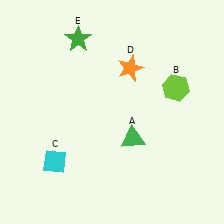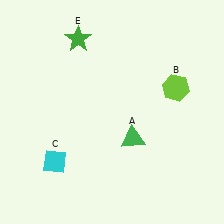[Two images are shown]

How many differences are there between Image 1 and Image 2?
There is 1 difference between the two images.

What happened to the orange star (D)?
The orange star (D) was removed in Image 2. It was in the top-right area of Image 1.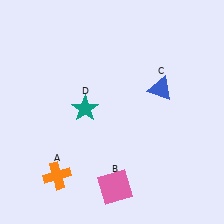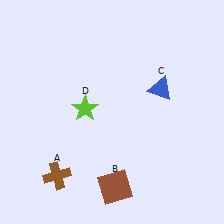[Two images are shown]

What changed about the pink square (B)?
In Image 1, B is pink. In Image 2, it changed to brown.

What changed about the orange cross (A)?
In Image 1, A is orange. In Image 2, it changed to brown.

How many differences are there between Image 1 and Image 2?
There are 3 differences between the two images.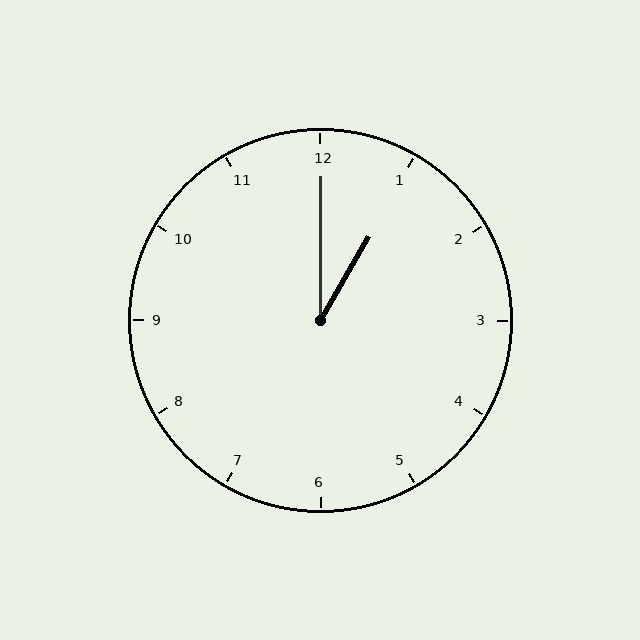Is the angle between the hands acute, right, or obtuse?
It is acute.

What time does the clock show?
1:00.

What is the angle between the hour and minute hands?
Approximately 30 degrees.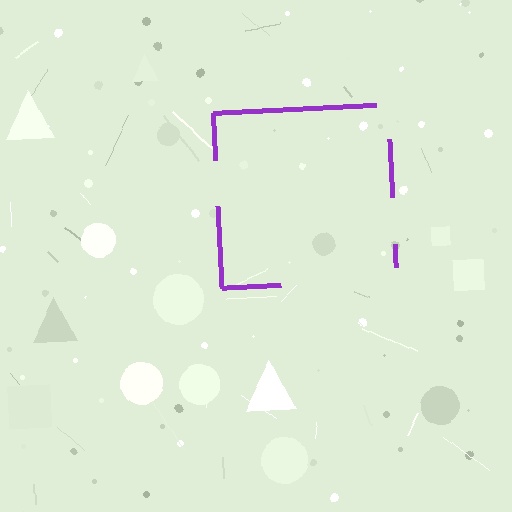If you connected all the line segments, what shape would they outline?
They would outline a square.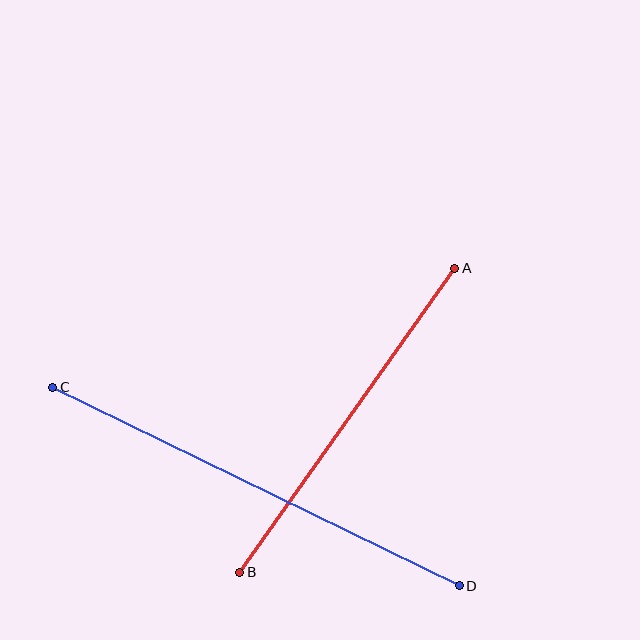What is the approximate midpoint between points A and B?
The midpoint is at approximately (347, 420) pixels.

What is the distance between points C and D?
The distance is approximately 452 pixels.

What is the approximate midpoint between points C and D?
The midpoint is at approximately (256, 486) pixels.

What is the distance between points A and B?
The distance is approximately 373 pixels.